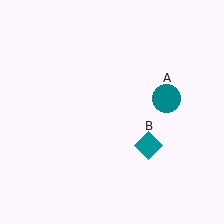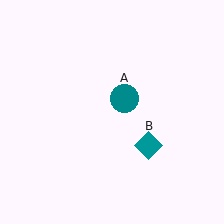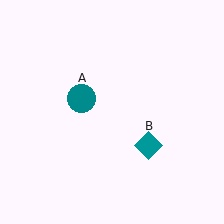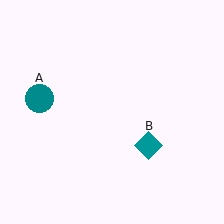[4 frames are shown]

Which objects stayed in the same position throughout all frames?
Teal diamond (object B) remained stationary.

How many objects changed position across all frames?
1 object changed position: teal circle (object A).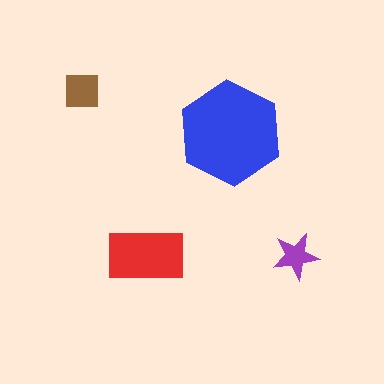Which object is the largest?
The blue hexagon.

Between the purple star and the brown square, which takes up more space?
The brown square.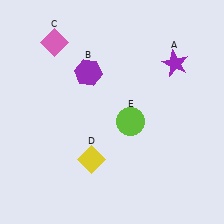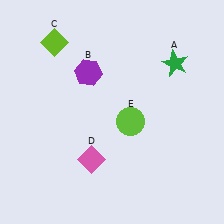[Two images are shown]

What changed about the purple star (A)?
In Image 1, A is purple. In Image 2, it changed to green.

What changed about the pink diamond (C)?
In Image 1, C is pink. In Image 2, it changed to lime.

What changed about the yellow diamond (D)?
In Image 1, D is yellow. In Image 2, it changed to pink.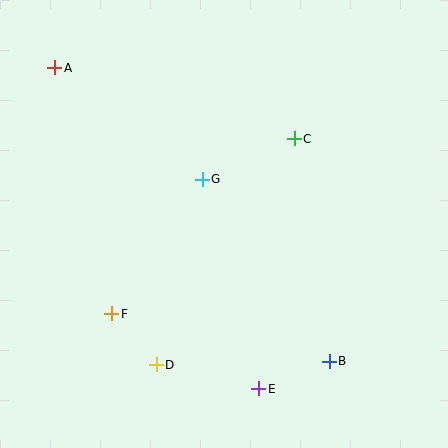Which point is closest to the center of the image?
Point G at (202, 179) is closest to the center.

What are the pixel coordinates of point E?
Point E is at (259, 389).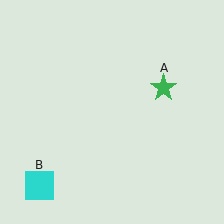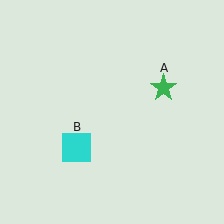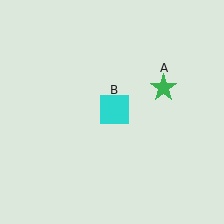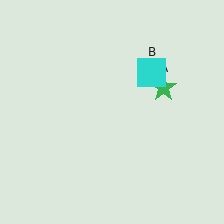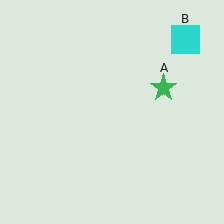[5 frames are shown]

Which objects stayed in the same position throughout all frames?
Green star (object A) remained stationary.